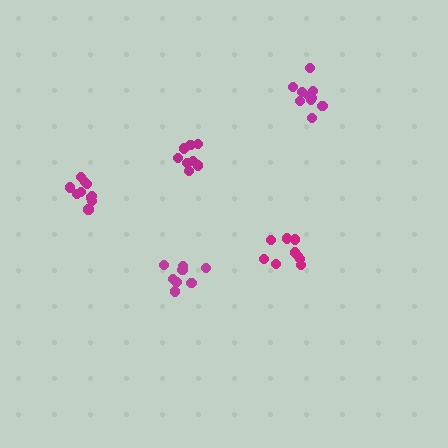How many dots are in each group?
Group 1: 9 dots, Group 2: 8 dots, Group 3: 10 dots, Group 4: 8 dots, Group 5: 10 dots (45 total).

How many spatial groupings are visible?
There are 5 spatial groupings.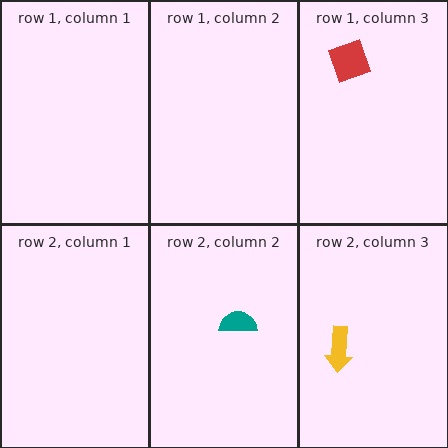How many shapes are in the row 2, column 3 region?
1.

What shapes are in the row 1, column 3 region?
The red diamond.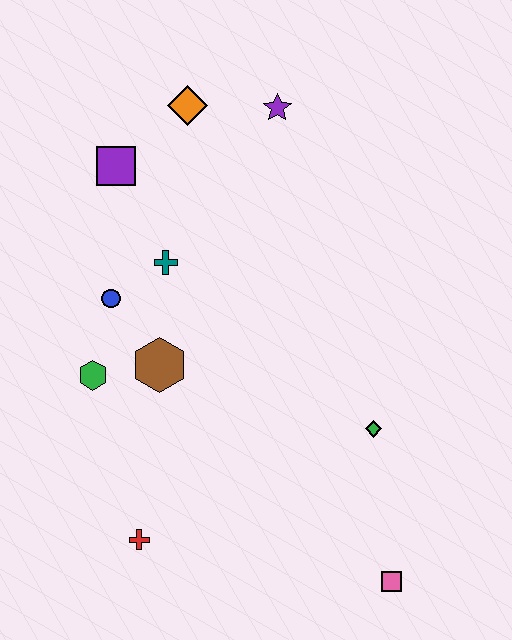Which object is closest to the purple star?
The orange diamond is closest to the purple star.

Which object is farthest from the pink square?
The orange diamond is farthest from the pink square.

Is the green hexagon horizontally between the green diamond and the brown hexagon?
No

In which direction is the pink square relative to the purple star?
The pink square is below the purple star.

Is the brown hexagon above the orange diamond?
No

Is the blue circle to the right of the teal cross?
No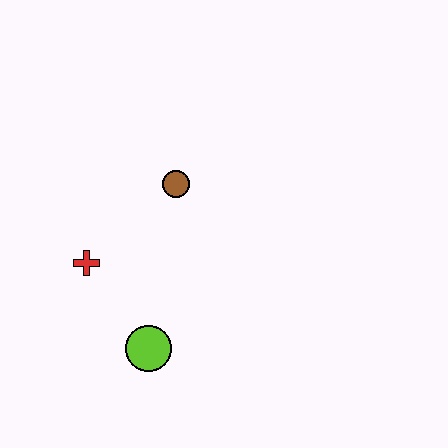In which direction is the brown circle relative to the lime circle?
The brown circle is above the lime circle.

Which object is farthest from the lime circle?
The brown circle is farthest from the lime circle.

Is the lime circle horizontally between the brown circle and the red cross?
Yes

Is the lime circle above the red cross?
No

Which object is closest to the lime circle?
The red cross is closest to the lime circle.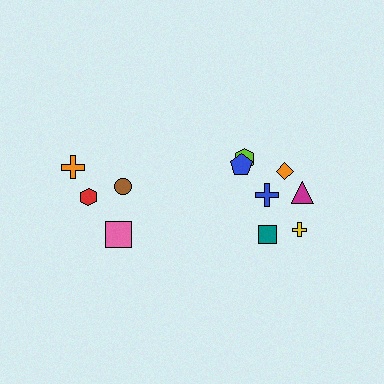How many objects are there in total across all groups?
There are 11 objects.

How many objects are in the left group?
There are 4 objects.